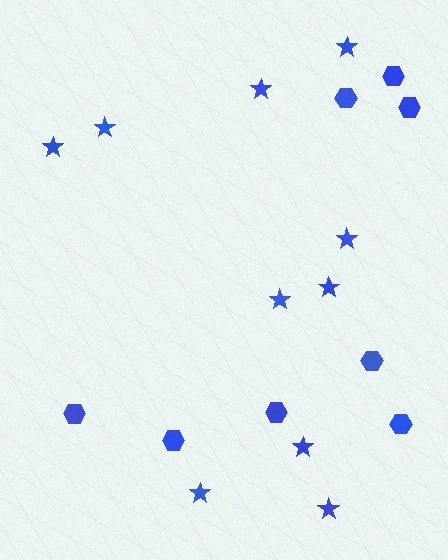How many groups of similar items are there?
There are 2 groups: one group of hexagons (8) and one group of stars (10).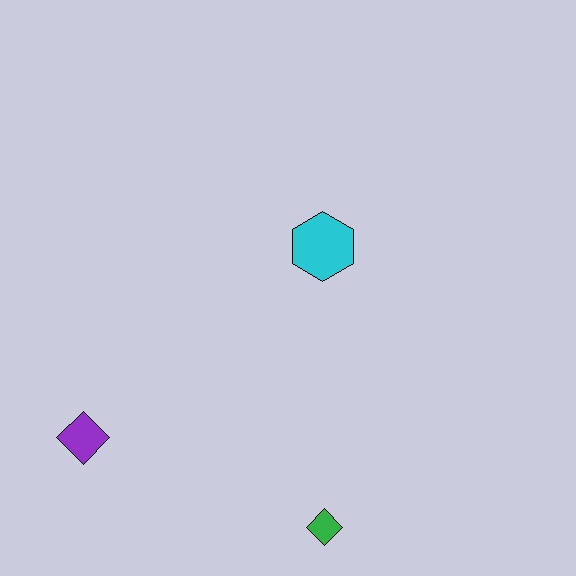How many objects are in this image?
There are 3 objects.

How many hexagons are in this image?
There is 1 hexagon.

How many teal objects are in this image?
There are no teal objects.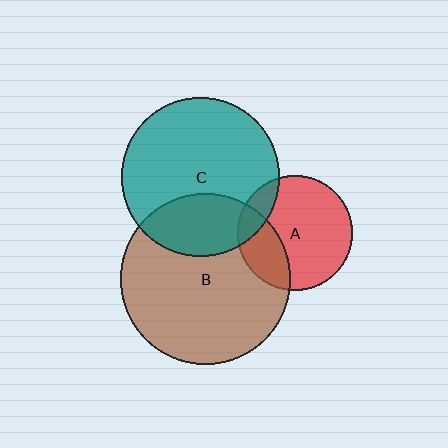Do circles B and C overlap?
Yes.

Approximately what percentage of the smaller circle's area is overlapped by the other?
Approximately 30%.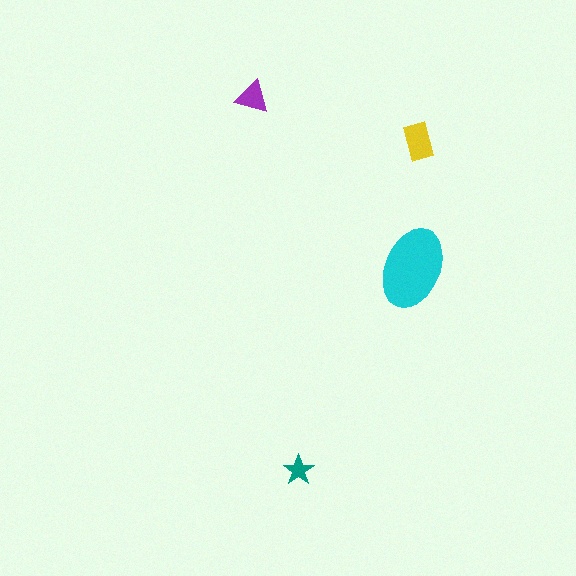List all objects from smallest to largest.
The teal star, the purple triangle, the yellow rectangle, the cyan ellipse.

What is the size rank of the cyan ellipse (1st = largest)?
1st.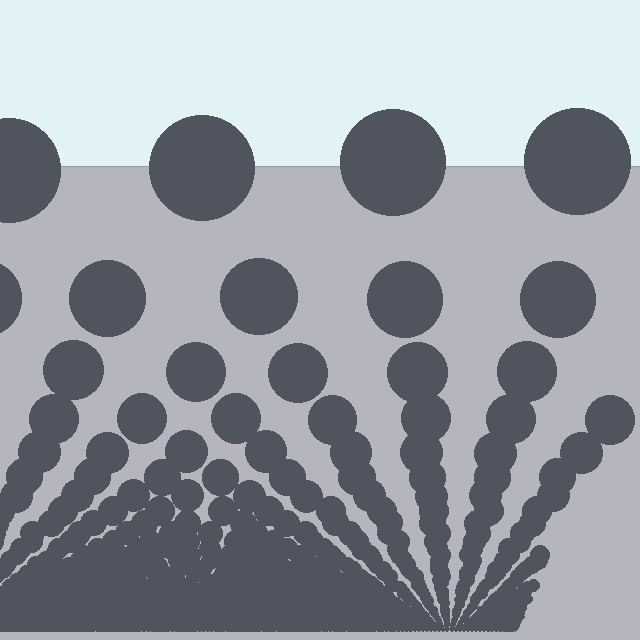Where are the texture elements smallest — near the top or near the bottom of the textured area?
Near the bottom.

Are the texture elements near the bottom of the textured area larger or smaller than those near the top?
Smaller. The gradient is inverted — elements near the bottom are smaller and denser.